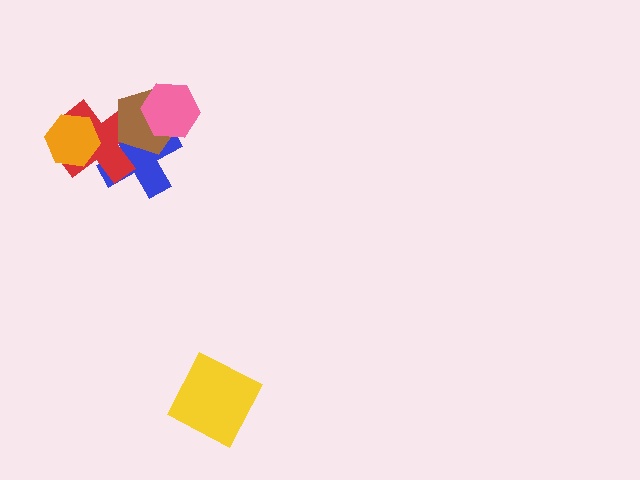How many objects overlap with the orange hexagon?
1 object overlaps with the orange hexagon.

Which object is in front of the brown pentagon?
The pink hexagon is in front of the brown pentagon.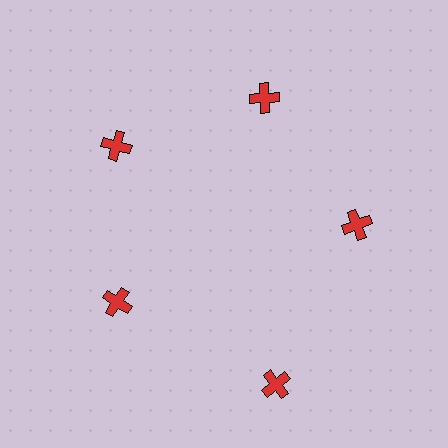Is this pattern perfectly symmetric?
No. The 5 red crosses are arranged in a ring, but one element near the 5 o'clock position is pushed outward from the center, breaking the 5-fold rotational symmetry.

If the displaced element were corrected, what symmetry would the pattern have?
It would have 5-fold rotational symmetry — the pattern would map onto itself every 72 degrees.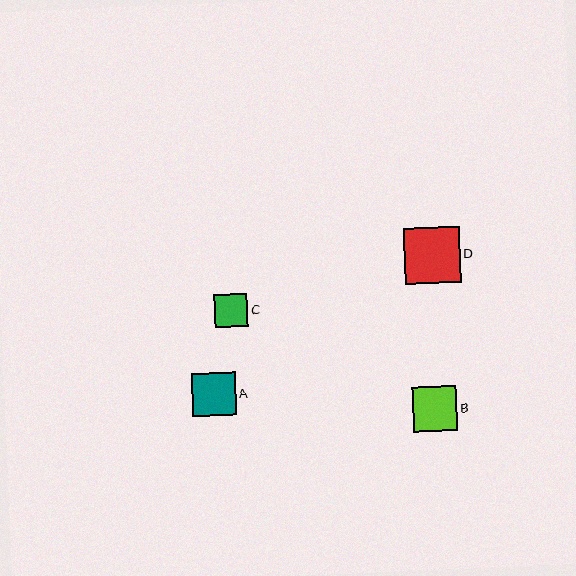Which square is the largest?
Square D is the largest with a size of approximately 56 pixels.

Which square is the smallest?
Square C is the smallest with a size of approximately 33 pixels.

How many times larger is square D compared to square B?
Square D is approximately 1.2 times the size of square B.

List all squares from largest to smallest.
From largest to smallest: D, B, A, C.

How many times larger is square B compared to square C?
Square B is approximately 1.4 times the size of square C.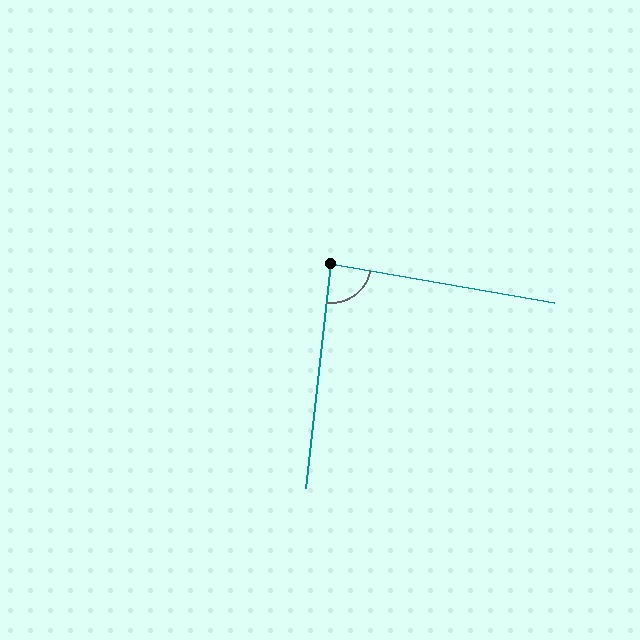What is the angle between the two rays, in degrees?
Approximately 86 degrees.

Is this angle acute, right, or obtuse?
It is approximately a right angle.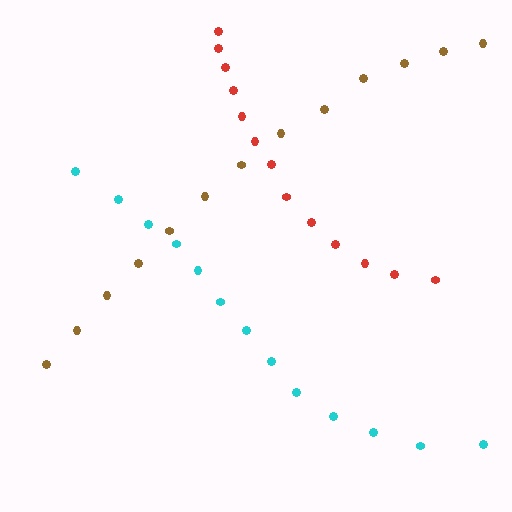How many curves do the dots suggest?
There are 3 distinct paths.